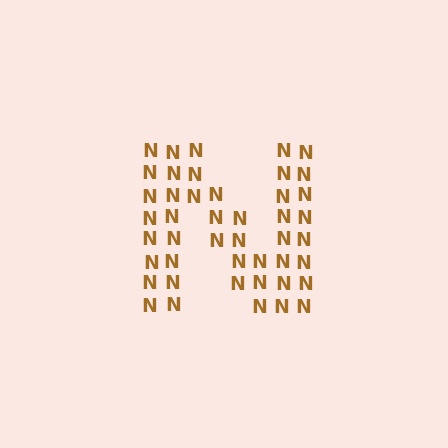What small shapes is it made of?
It is made of small letter N's.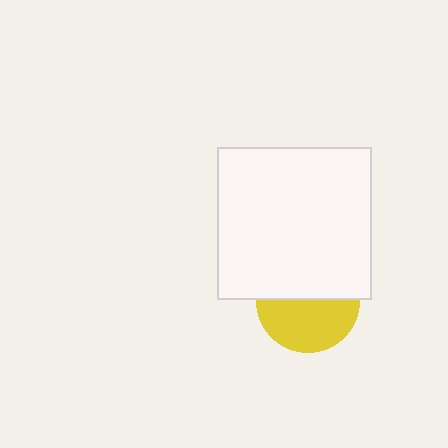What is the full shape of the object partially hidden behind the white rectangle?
The partially hidden object is a yellow circle.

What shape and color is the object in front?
The object in front is a white rectangle.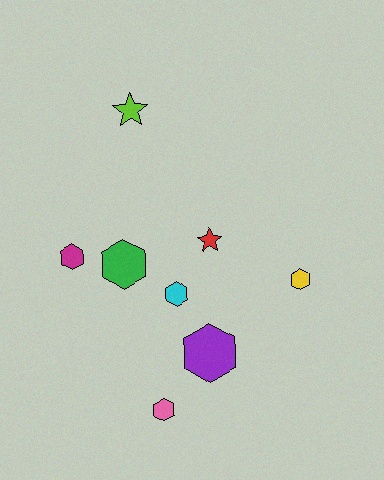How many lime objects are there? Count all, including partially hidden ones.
There is 1 lime object.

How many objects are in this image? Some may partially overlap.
There are 8 objects.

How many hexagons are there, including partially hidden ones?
There are 6 hexagons.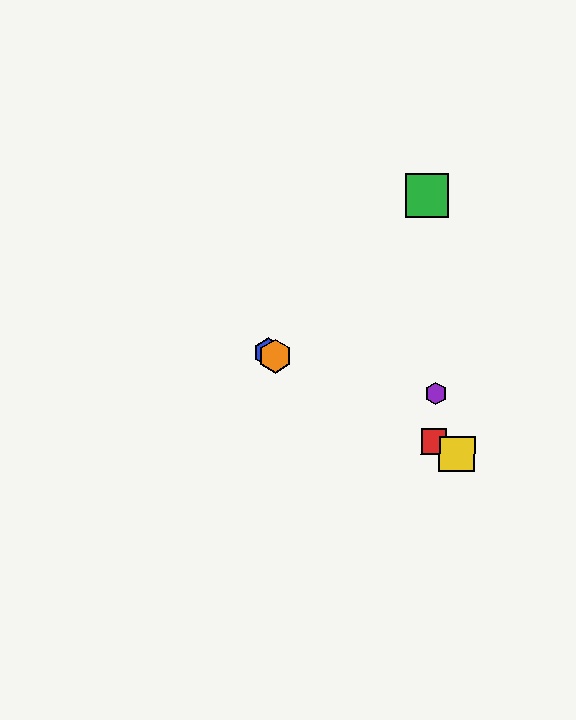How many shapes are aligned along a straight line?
4 shapes (the red square, the blue hexagon, the yellow square, the orange hexagon) are aligned along a straight line.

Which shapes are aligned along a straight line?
The red square, the blue hexagon, the yellow square, the orange hexagon are aligned along a straight line.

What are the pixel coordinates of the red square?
The red square is at (433, 441).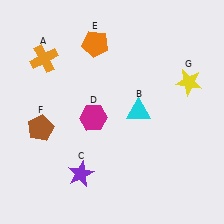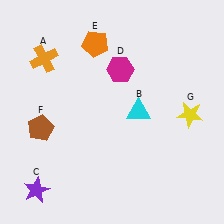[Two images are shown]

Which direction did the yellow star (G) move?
The yellow star (G) moved down.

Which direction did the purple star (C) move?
The purple star (C) moved left.